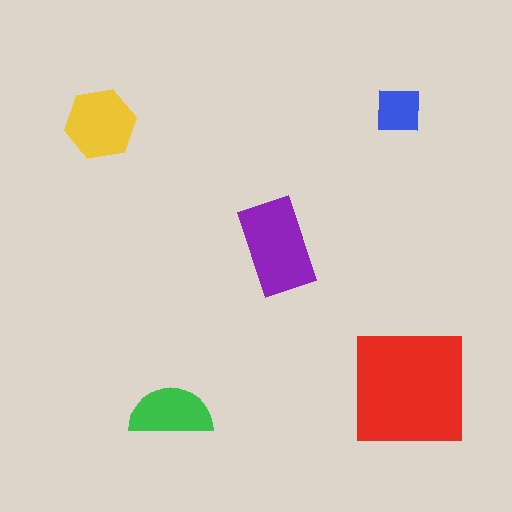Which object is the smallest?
The blue square.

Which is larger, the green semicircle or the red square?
The red square.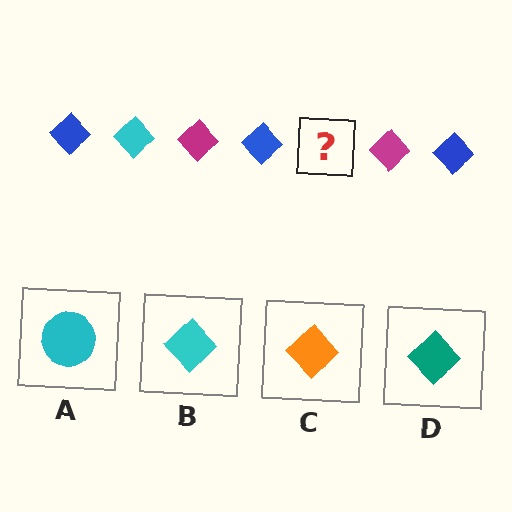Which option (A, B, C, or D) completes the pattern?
B.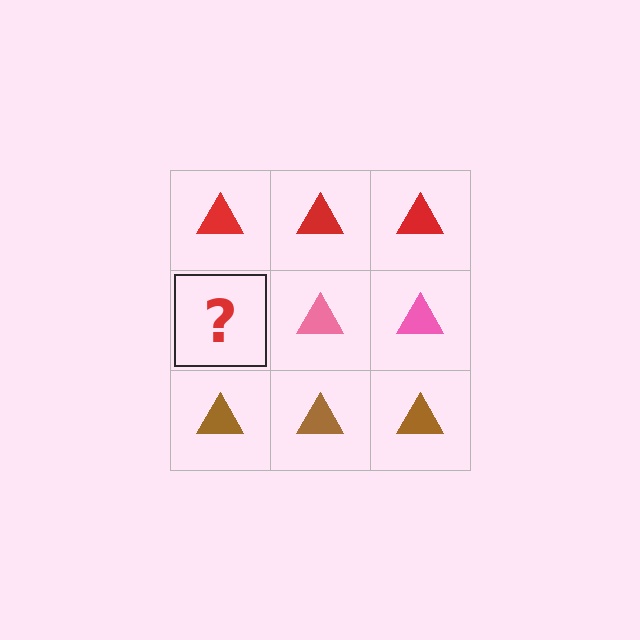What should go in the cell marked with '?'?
The missing cell should contain a pink triangle.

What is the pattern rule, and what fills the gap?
The rule is that each row has a consistent color. The gap should be filled with a pink triangle.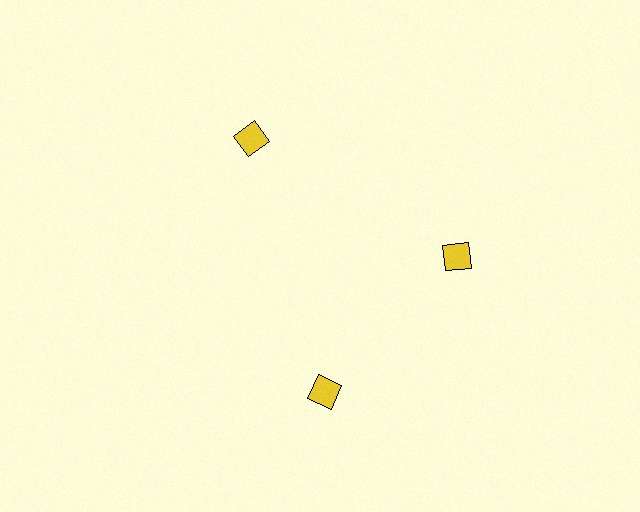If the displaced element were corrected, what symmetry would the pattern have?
It would have 3-fold rotational symmetry — the pattern would map onto itself every 120 degrees.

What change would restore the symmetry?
The symmetry would be restored by rotating it back into even spacing with its neighbors so that all 3 diamonds sit at equal angles and equal distance from the center.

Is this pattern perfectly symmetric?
No. The 3 yellow diamonds are arranged in a ring, but one element near the 7 o'clock position is rotated out of alignment along the ring, breaking the 3-fold rotational symmetry.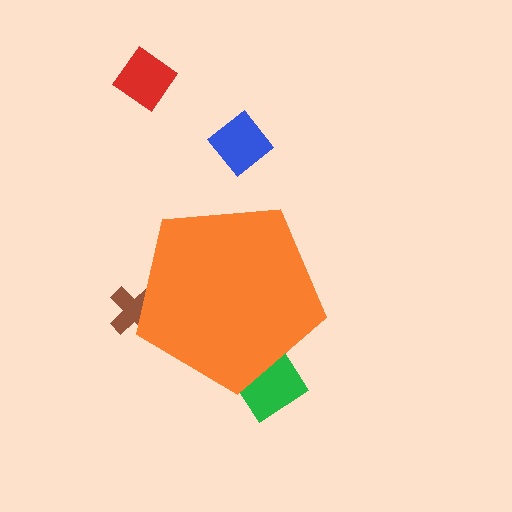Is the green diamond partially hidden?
Yes, the green diamond is partially hidden behind the orange pentagon.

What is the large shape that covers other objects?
An orange pentagon.